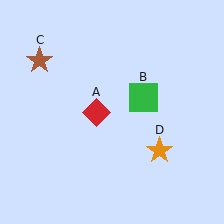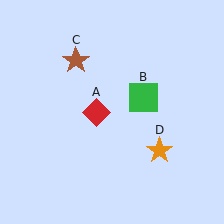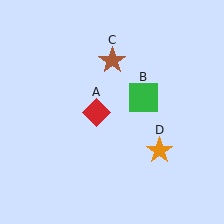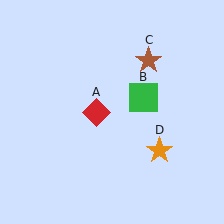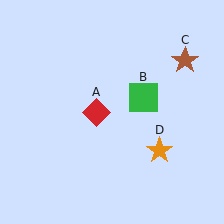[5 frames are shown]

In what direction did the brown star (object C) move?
The brown star (object C) moved right.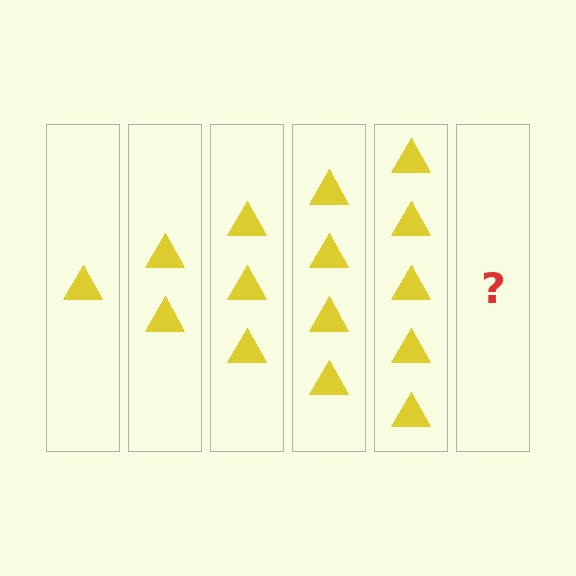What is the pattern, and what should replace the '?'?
The pattern is that each step adds one more triangle. The '?' should be 6 triangles.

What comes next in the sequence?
The next element should be 6 triangles.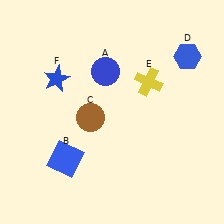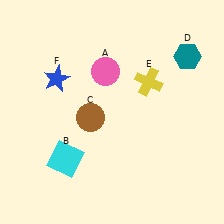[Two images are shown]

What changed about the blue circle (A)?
In Image 1, A is blue. In Image 2, it changed to pink.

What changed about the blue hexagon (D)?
In Image 1, D is blue. In Image 2, it changed to teal.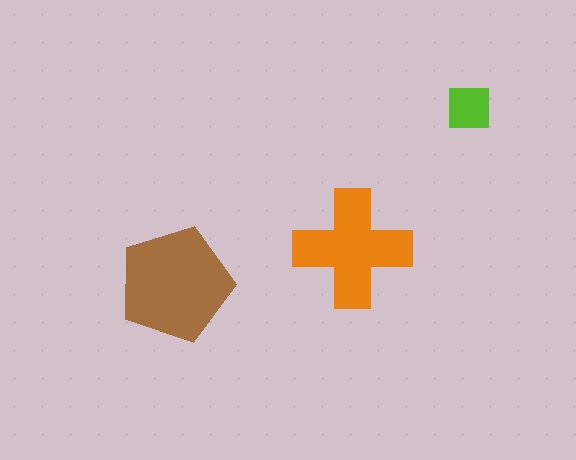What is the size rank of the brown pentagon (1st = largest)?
1st.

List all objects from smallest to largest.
The lime square, the orange cross, the brown pentagon.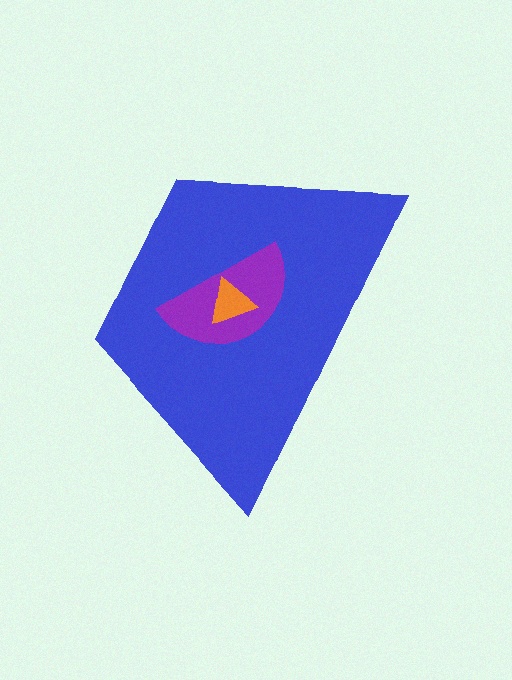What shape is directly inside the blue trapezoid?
The purple semicircle.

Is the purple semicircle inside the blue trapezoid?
Yes.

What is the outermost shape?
The blue trapezoid.